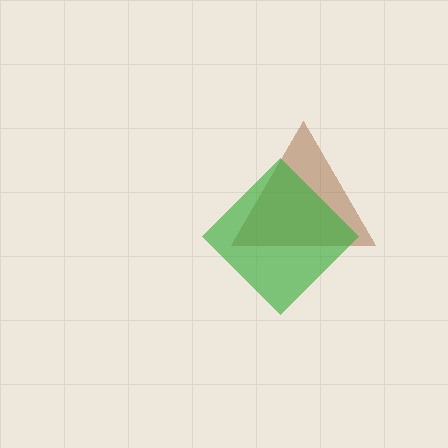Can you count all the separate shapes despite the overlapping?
Yes, there are 2 separate shapes.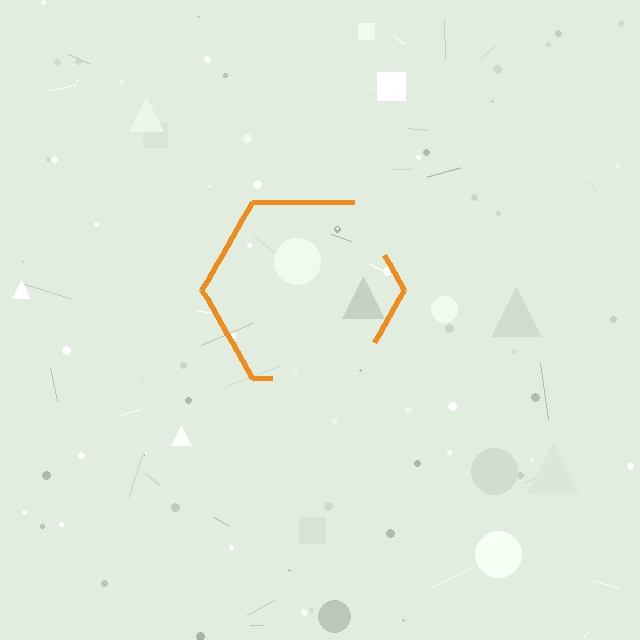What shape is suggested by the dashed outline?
The dashed outline suggests a hexagon.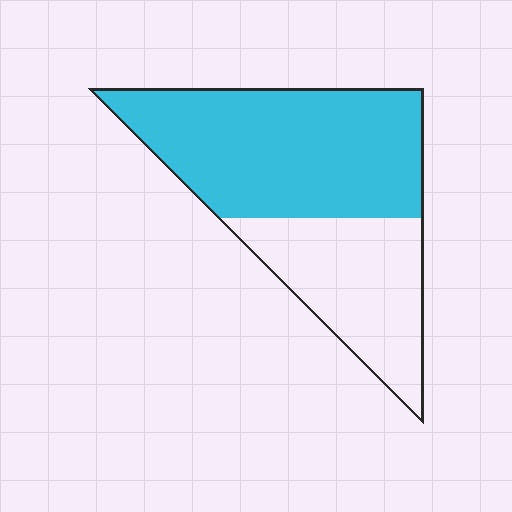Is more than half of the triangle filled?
Yes.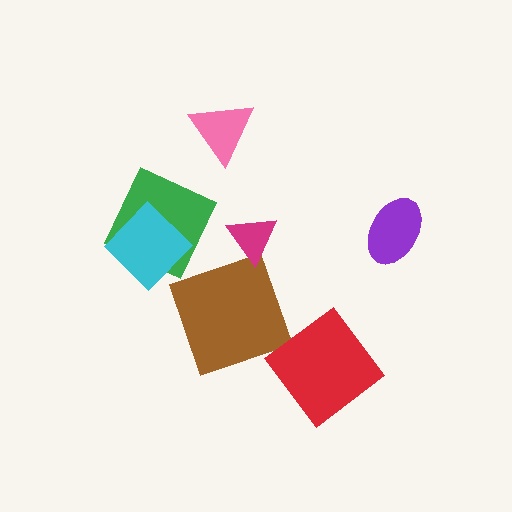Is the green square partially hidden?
Yes, it is partially covered by another shape.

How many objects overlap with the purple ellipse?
0 objects overlap with the purple ellipse.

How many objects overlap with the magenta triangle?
0 objects overlap with the magenta triangle.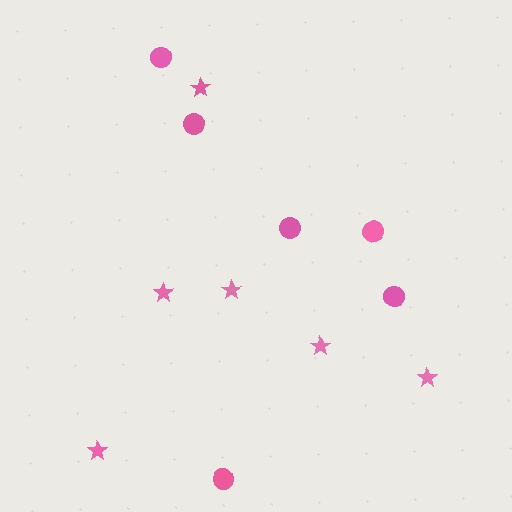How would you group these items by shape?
There are 2 groups: one group of circles (6) and one group of stars (6).